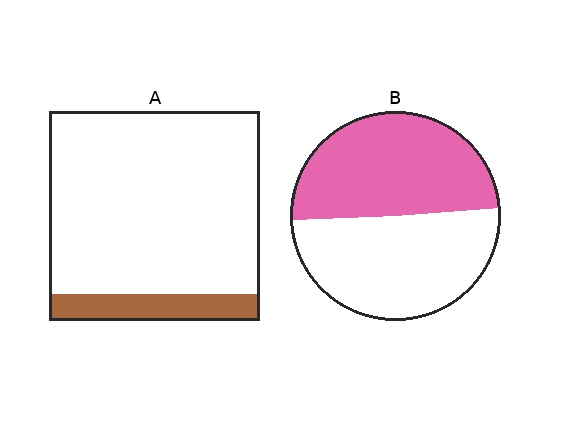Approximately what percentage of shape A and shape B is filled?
A is approximately 15% and B is approximately 50%.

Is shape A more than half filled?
No.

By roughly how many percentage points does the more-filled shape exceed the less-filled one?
By roughly 35 percentage points (B over A).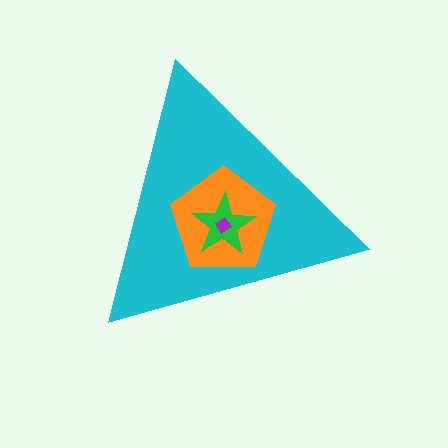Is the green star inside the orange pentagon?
Yes.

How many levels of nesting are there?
4.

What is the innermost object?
The purple diamond.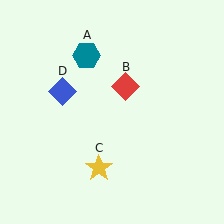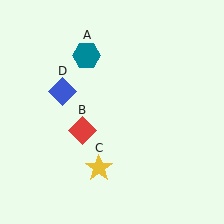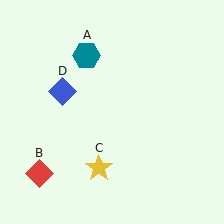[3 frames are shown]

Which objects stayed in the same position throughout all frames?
Teal hexagon (object A) and yellow star (object C) and blue diamond (object D) remained stationary.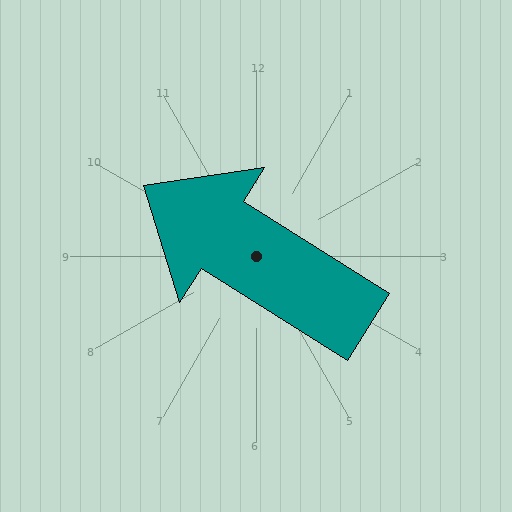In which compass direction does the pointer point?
Northwest.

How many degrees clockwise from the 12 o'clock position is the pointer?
Approximately 302 degrees.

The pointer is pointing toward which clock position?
Roughly 10 o'clock.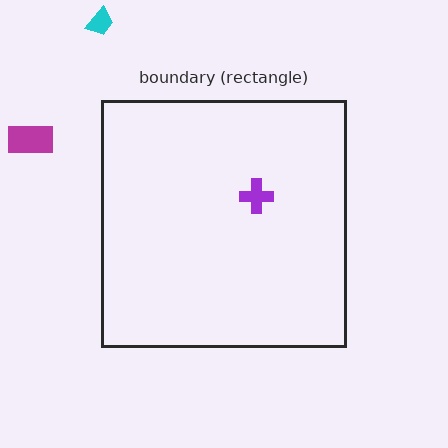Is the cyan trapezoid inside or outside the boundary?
Outside.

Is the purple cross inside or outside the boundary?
Inside.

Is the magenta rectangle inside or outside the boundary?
Outside.